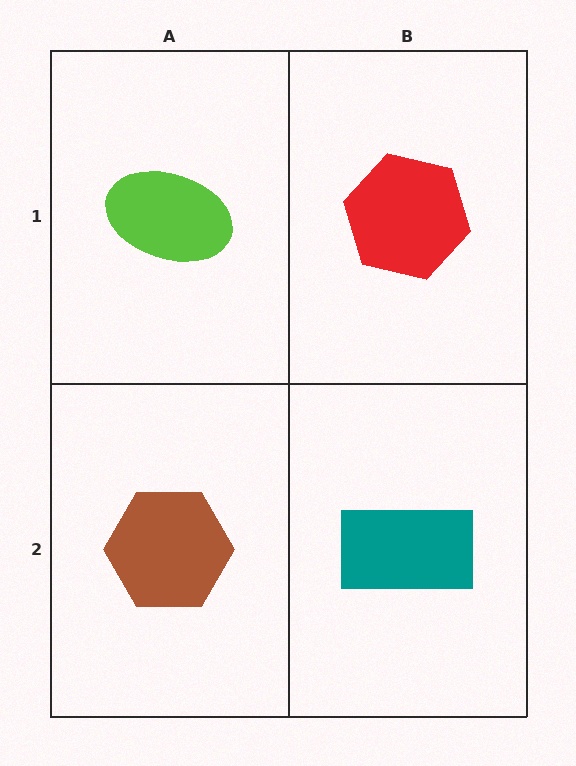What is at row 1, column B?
A red hexagon.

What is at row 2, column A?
A brown hexagon.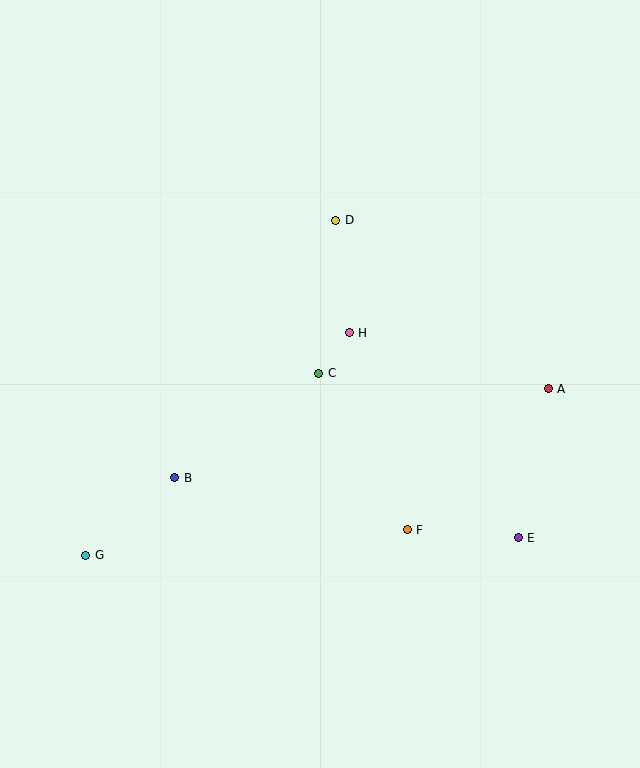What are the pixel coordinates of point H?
Point H is at (349, 333).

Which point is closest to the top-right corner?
Point D is closest to the top-right corner.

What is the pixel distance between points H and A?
The distance between H and A is 207 pixels.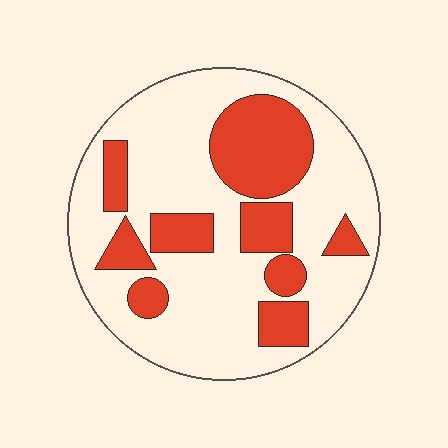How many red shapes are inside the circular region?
9.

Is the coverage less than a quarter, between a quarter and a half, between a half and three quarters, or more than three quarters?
Between a quarter and a half.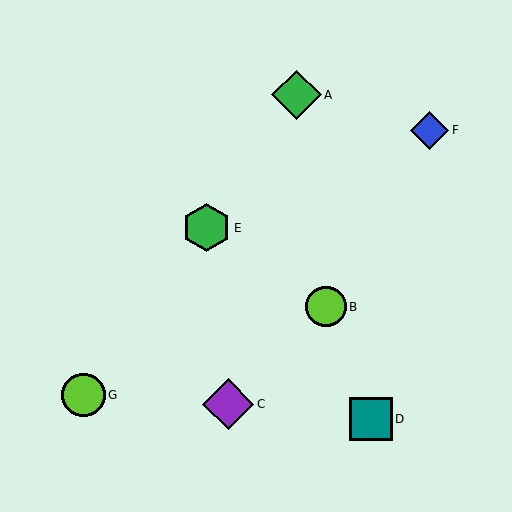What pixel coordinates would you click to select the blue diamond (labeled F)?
Click at (430, 130) to select the blue diamond F.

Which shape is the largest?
The purple diamond (labeled C) is the largest.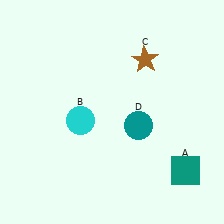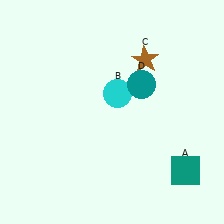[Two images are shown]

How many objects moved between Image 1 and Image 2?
2 objects moved between the two images.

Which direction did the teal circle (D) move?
The teal circle (D) moved up.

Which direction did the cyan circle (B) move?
The cyan circle (B) moved right.